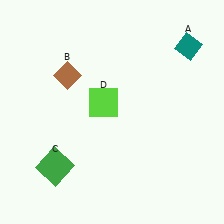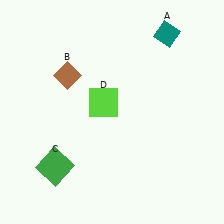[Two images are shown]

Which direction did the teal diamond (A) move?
The teal diamond (A) moved left.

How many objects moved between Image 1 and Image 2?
1 object moved between the two images.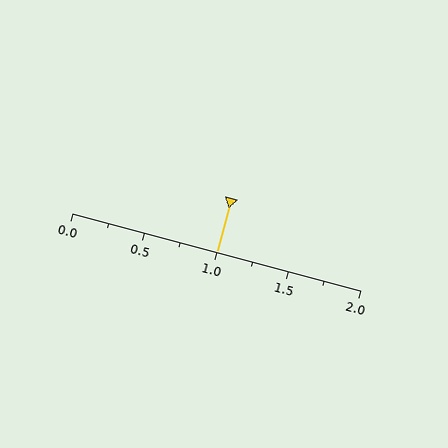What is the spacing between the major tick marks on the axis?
The major ticks are spaced 0.5 apart.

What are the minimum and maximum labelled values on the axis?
The axis runs from 0.0 to 2.0.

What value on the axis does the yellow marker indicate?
The marker indicates approximately 1.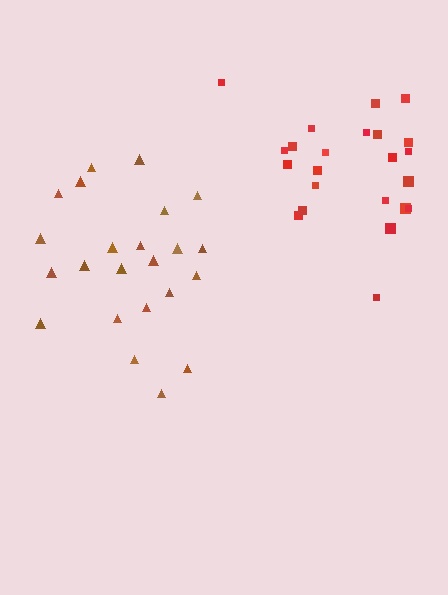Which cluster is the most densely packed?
Red.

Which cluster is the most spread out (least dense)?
Brown.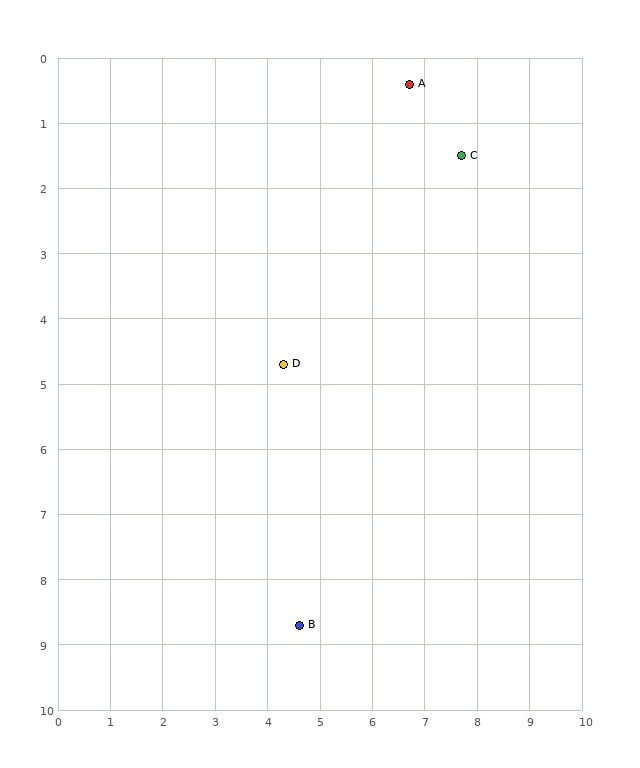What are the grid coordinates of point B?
Point B is at approximately (4.6, 8.7).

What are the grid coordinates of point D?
Point D is at approximately (4.3, 4.7).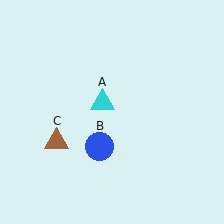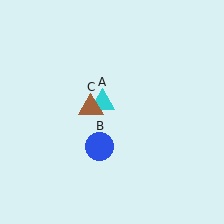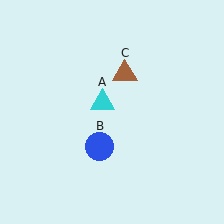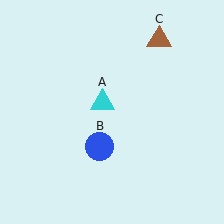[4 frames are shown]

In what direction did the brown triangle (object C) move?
The brown triangle (object C) moved up and to the right.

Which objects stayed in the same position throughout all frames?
Cyan triangle (object A) and blue circle (object B) remained stationary.